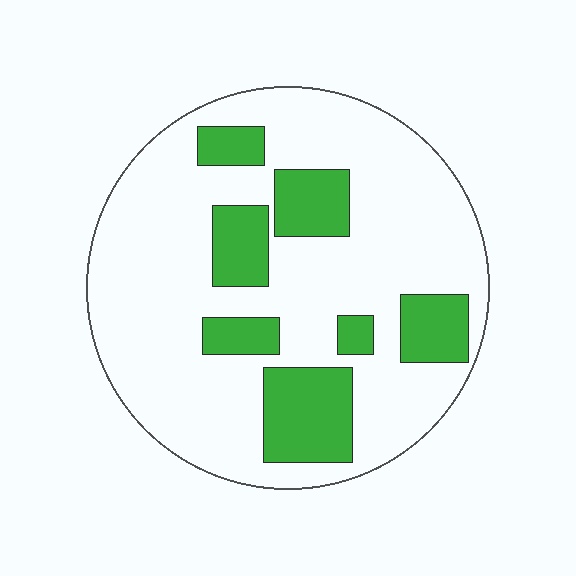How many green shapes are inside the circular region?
7.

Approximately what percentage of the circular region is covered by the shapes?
Approximately 25%.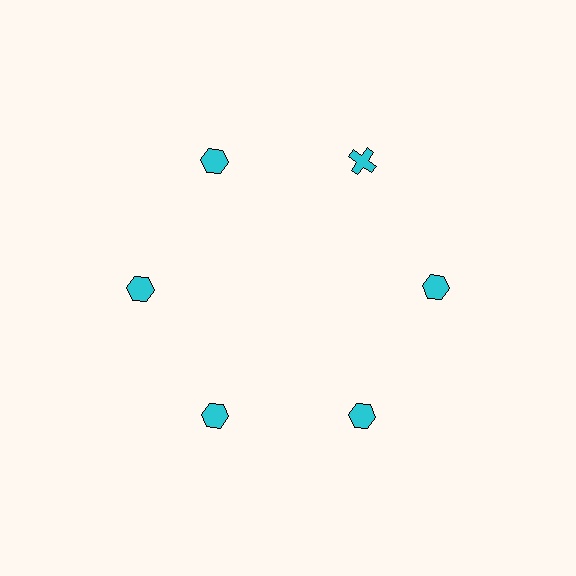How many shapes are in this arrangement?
There are 6 shapes arranged in a ring pattern.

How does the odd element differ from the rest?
It has a different shape: cross instead of hexagon.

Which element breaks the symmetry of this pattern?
The cyan cross at roughly the 1 o'clock position breaks the symmetry. All other shapes are cyan hexagons.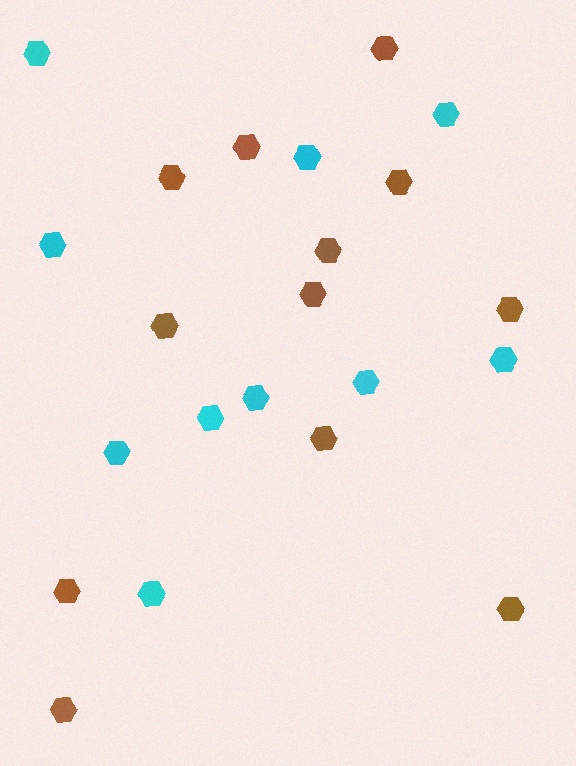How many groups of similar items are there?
There are 2 groups: one group of brown hexagons (12) and one group of cyan hexagons (10).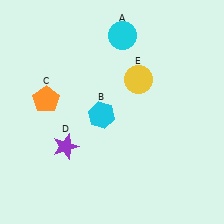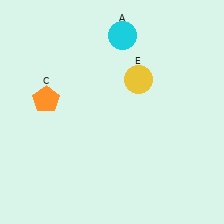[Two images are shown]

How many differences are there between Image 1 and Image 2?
There are 2 differences between the two images.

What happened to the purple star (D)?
The purple star (D) was removed in Image 2. It was in the bottom-left area of Image 1.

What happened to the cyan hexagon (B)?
The cyan hexagon (B) was removed in Image 2. It was in the bottom-left area of Image 1.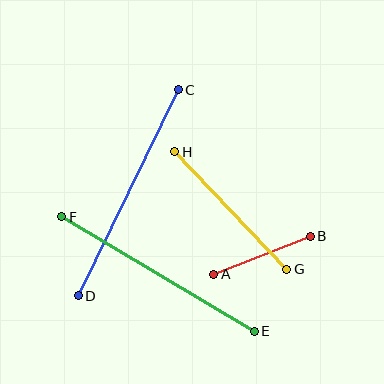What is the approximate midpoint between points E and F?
The midpoint is at approximately (158, 274) pixels.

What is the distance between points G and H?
The distance is approximately 163 pixels.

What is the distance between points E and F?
The distance is approximately 224 pixels.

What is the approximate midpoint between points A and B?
The midpoint is at approximately (262, 255) pixels.